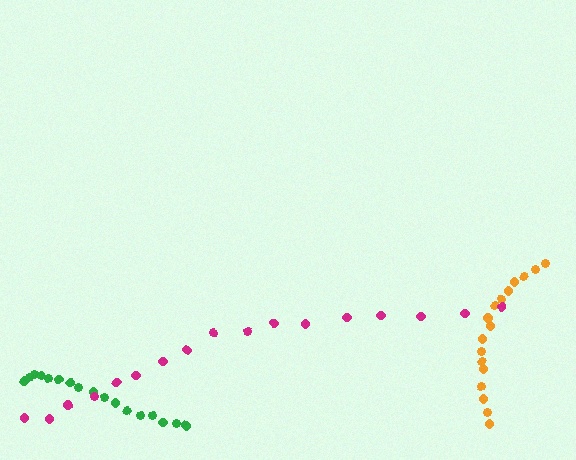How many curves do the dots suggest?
There are 3 distinct paths.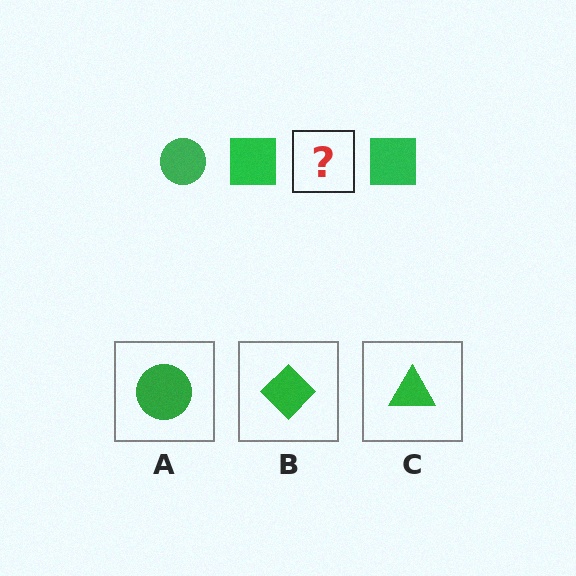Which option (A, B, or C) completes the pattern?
A.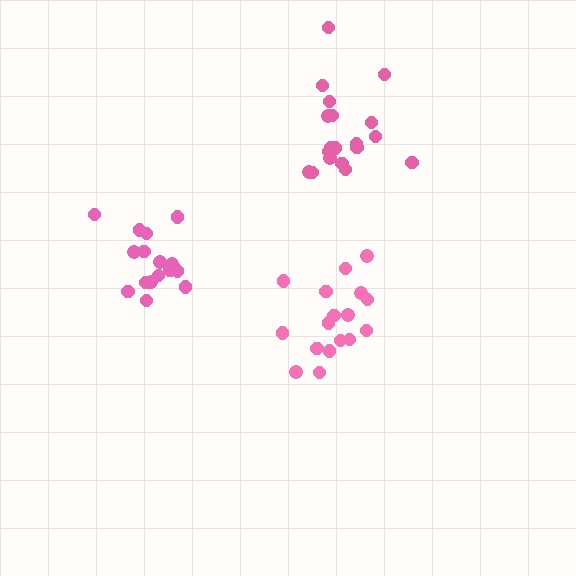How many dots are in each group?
Group 1: 17 dots, Group 2: 16 dots, Group 3: 19 dots (52 total).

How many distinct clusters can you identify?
There are 3 distinct clusters.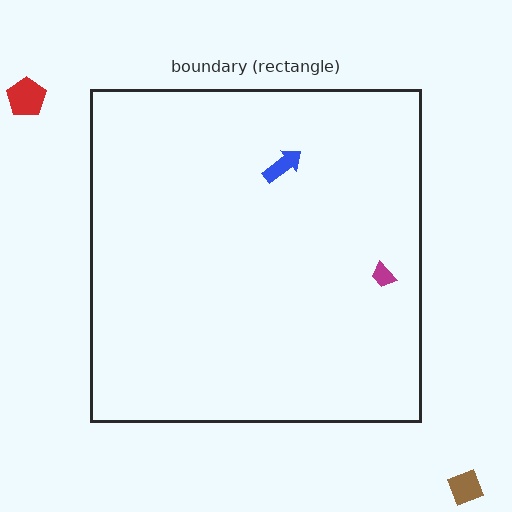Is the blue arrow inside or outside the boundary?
Inside.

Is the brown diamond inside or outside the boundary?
Outside.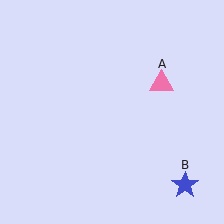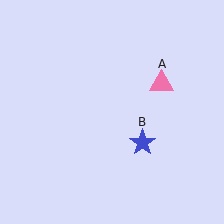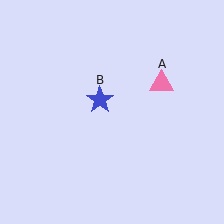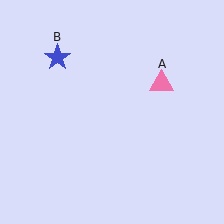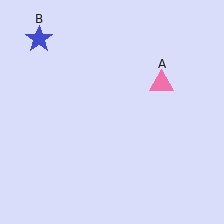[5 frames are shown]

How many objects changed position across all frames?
1 object changed position: blue star (object B).